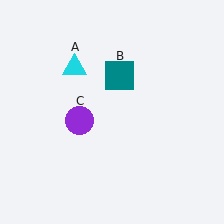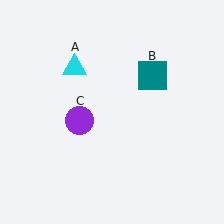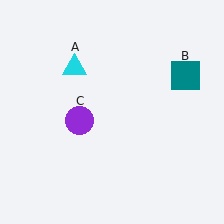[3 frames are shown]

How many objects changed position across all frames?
1 object changed position: teal square (object B).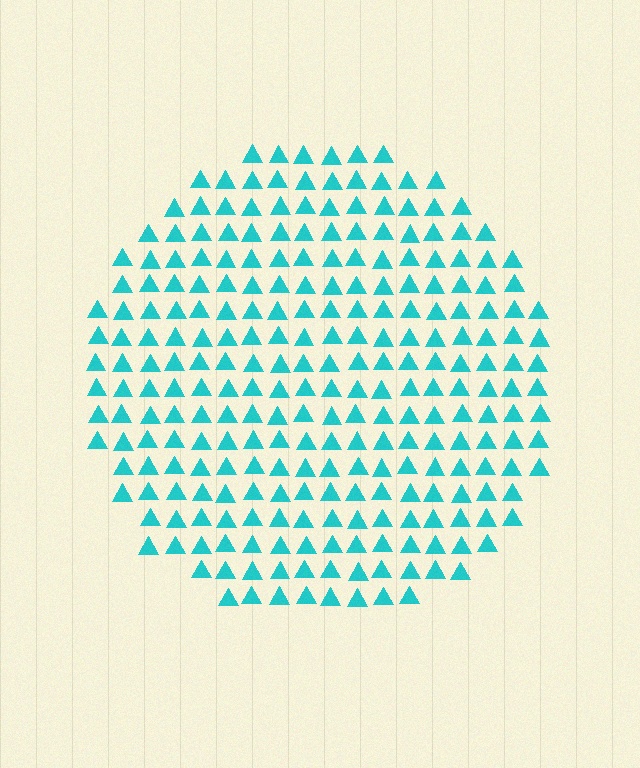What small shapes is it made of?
It is made of small triangles.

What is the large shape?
The large shape is a circle.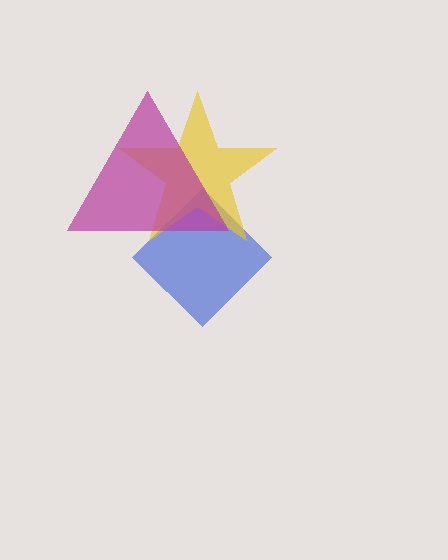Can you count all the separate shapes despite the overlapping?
Yes, there are 3 separate shapes.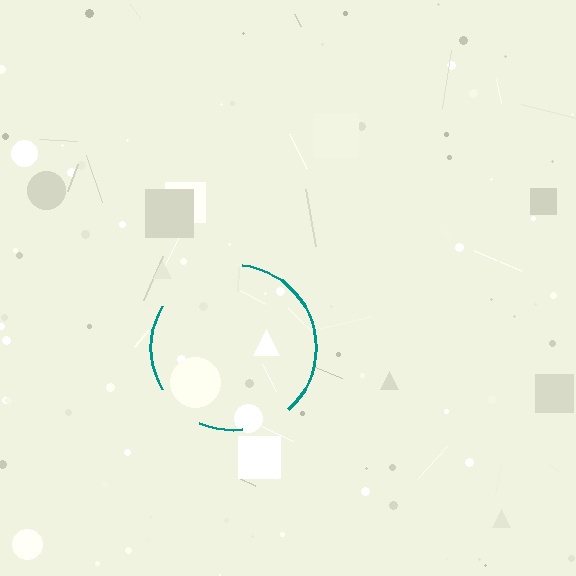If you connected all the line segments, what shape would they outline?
They would outline a circle.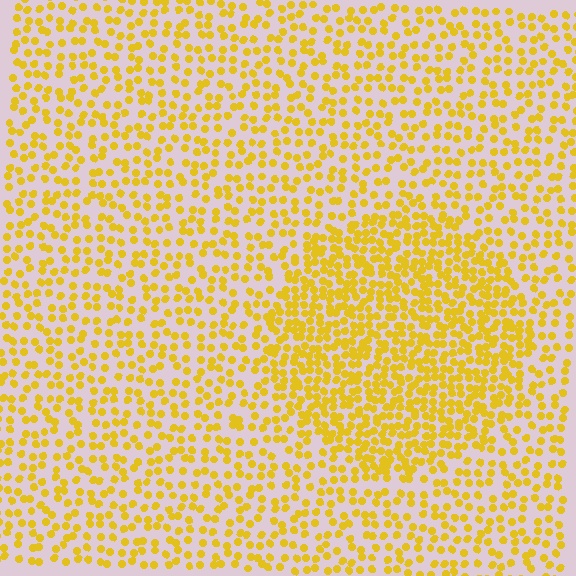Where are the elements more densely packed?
The elements are more densely packed inside the circle boundary.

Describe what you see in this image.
The image contains small yellow elements arranged at two different densities. A circle-shaped region is visible where the elements are more densely packed than the surrounding area.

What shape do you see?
I see a circle.